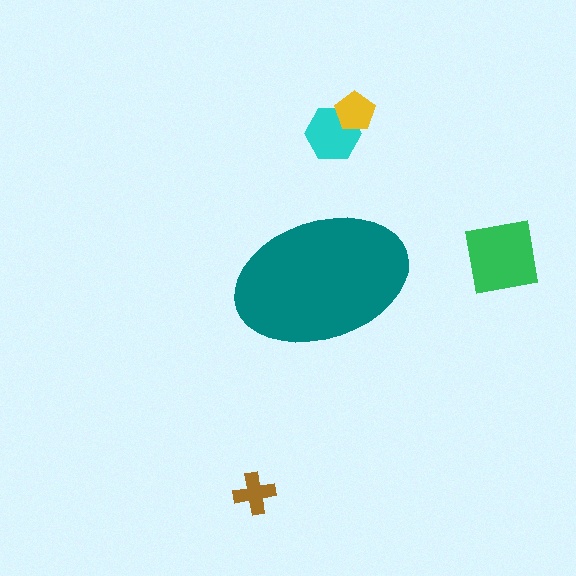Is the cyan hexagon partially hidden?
No, the cyan hexagon is fully visible.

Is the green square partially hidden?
No, the green square is fully visible.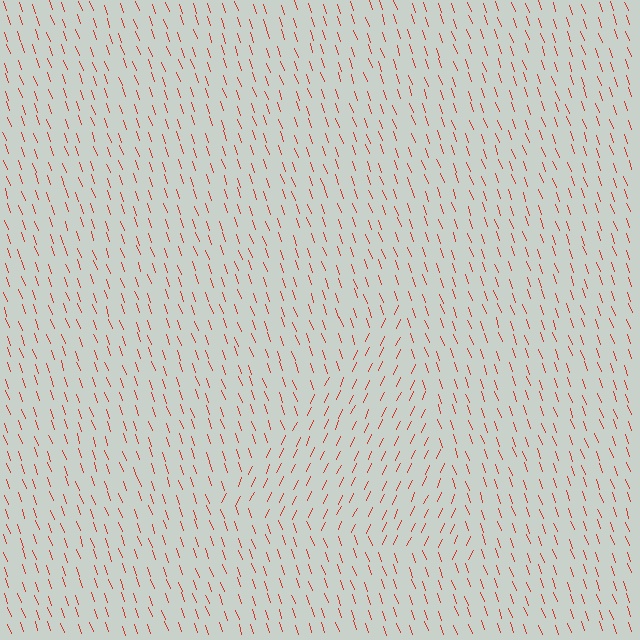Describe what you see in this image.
The image is filled with small red line segments. A triangle region in the image has lines oriented differently from the surrounding lines, creating a visible texture boundary.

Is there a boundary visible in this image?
Yes, there is a texture boundary formed by a change in line orientation.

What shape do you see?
I see a triangle.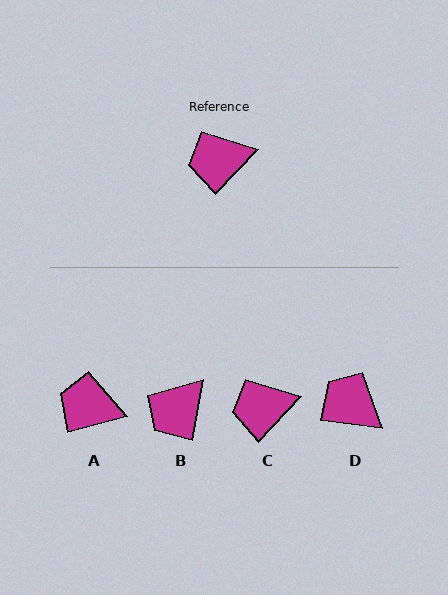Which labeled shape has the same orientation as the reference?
C.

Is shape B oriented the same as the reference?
No, it is off by about 33 degrees.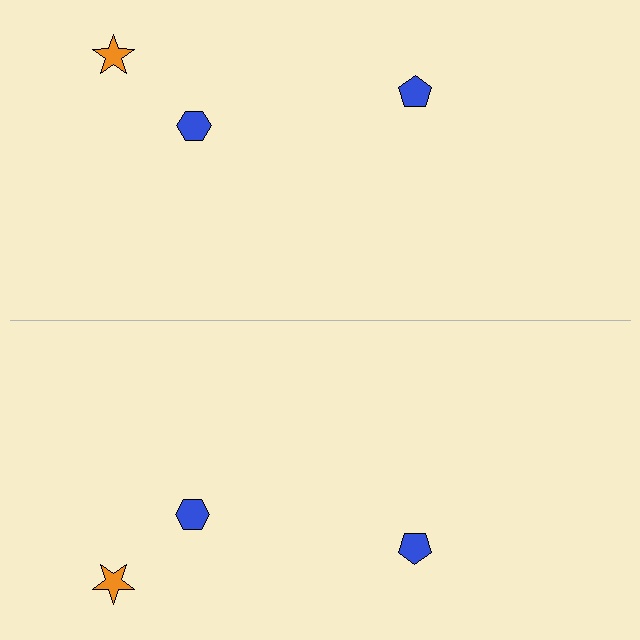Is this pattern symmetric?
Yes, this pattern has bilateral (reflection) symmetry.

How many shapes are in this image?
There are 6 shapes in this image.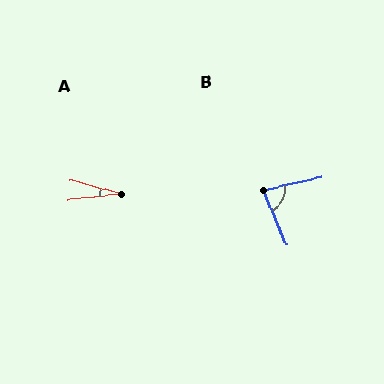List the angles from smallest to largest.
A (21°), B (80°).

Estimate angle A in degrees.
Approximately 21 degrees.